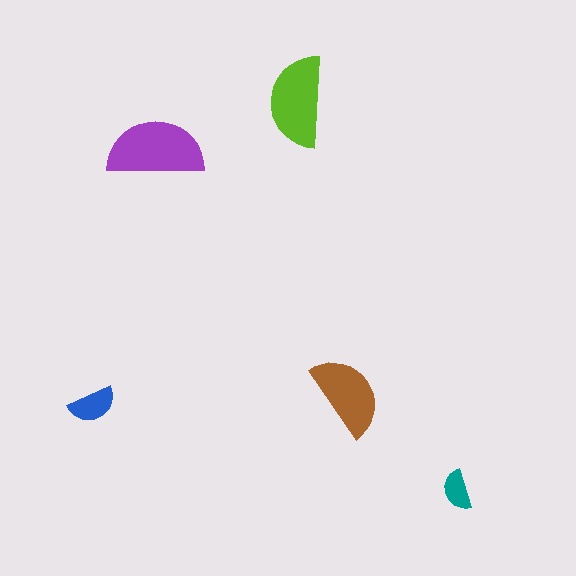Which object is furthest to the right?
The teal semicircle is rightmost.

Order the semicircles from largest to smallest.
the purple one, the lime one, the brown one, the blue one, the teal one.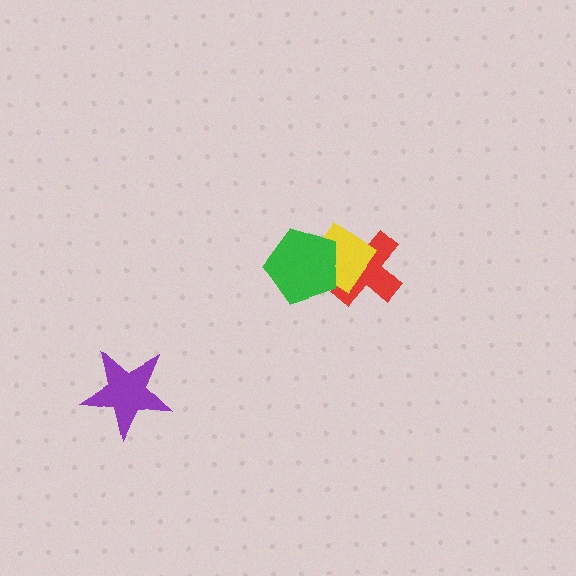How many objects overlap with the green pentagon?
2 objects overlap with the green pentagon.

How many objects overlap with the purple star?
0 objects overlap with the purple star.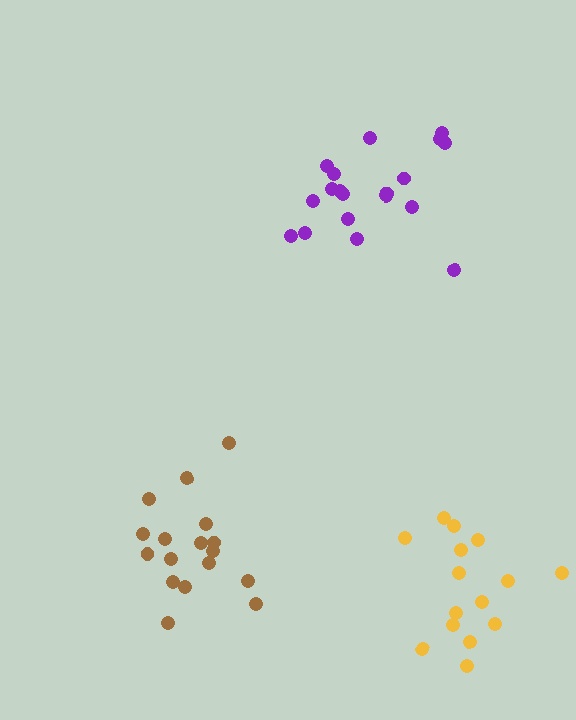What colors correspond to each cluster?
The clusters are colored: purple, yellow, brown.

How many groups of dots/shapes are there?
There are 3 groups.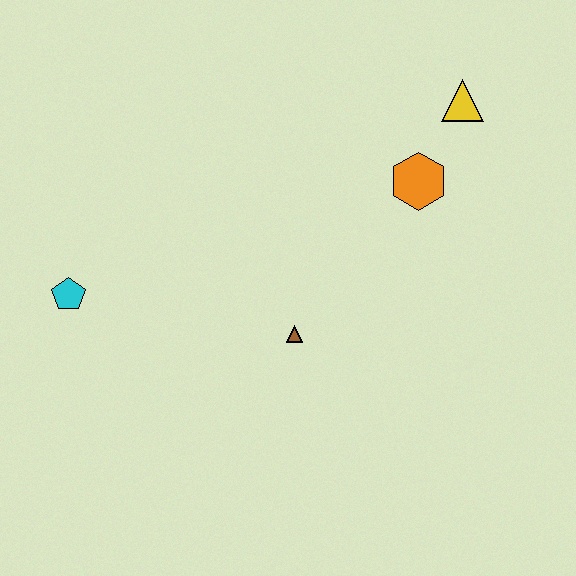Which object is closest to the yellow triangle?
The orange hexagon is closest to the yellow triangle.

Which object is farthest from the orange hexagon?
The cyan pentagon is farthest from the orange hexagon.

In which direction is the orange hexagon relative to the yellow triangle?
The orange hexagon is below the yellow triangle.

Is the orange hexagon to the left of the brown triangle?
No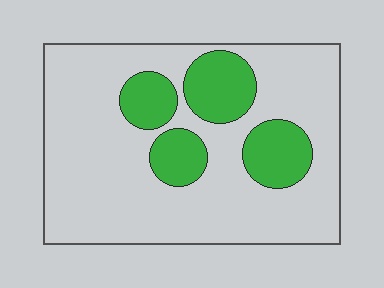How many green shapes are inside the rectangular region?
4.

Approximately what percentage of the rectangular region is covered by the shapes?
Approximately 25%.